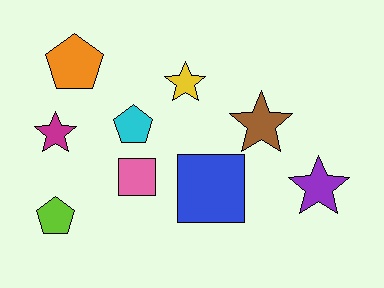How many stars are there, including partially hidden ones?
There are 4 stars.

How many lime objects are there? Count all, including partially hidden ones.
There is 1 lime object.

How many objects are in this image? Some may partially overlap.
There are 9 objects.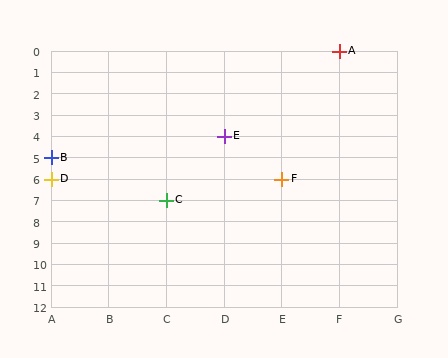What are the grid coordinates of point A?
Point A is at grid coordinates (F, 0).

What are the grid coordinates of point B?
Point B is at grid coordinates (A, 5).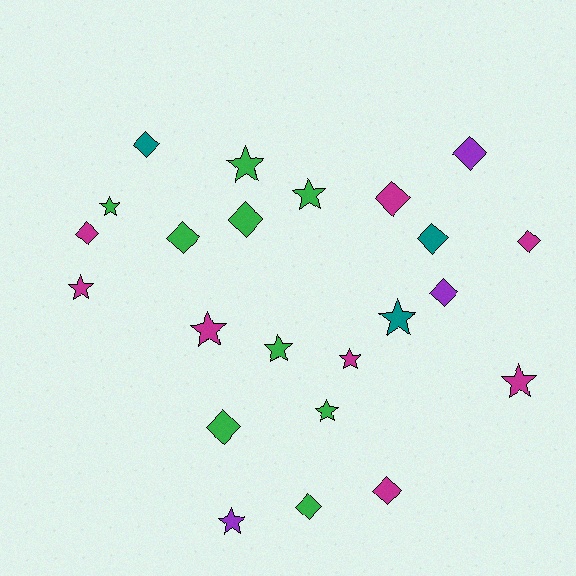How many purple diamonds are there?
There are 2 purple diamonds.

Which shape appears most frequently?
Diamond, with 12 objects.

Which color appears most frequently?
Green, with 9 objects.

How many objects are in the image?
There are 23 objects.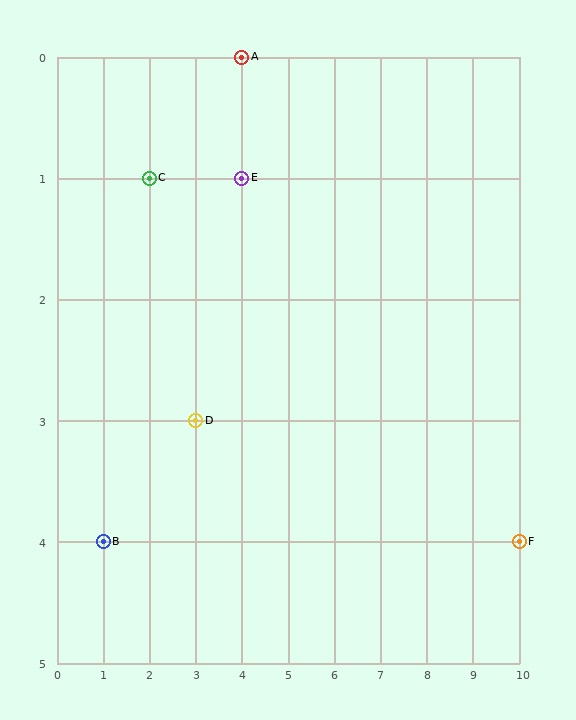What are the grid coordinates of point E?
Point E is at grid coordinates (4, 1).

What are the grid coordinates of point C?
Point C is at grid coordinates (2, 1).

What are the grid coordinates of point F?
Point F is at grid coordinates (10, 4).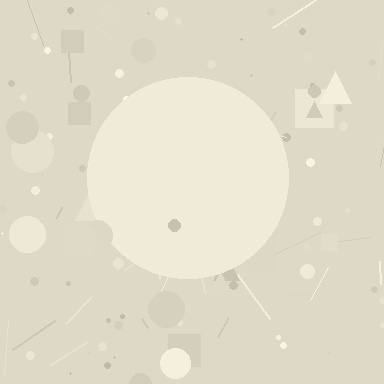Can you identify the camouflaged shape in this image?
The camouflaged shape is a circle.